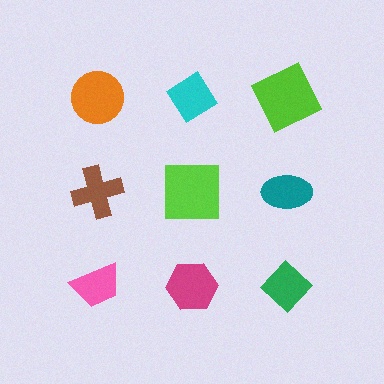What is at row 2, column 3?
A teal ellipse.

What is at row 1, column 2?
A cyan diamond.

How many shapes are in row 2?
3 shapes.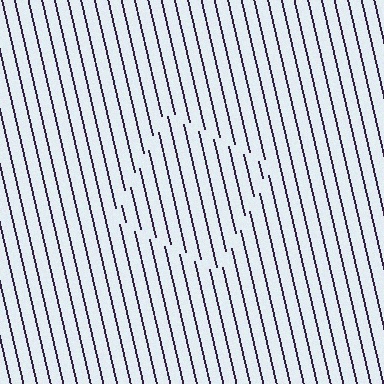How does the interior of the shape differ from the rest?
The interior of the shape contains the same grating, shifted by half a period — the contour is defined by the phase discontinuity where line-ends from the inner and outer gratings abut.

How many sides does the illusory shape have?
4 sides — the line-ends trace a square.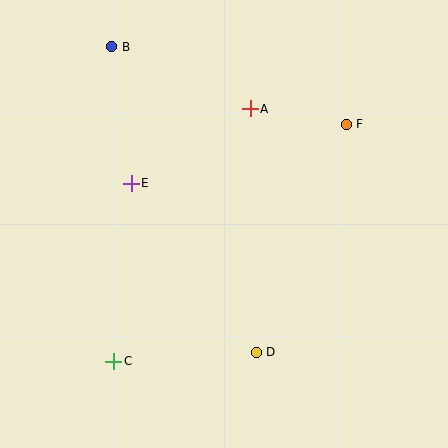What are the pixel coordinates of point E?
Point E is at (131, 183).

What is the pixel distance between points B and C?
The distance between B and C is 314 pixels.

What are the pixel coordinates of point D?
Point D is at (256, 352).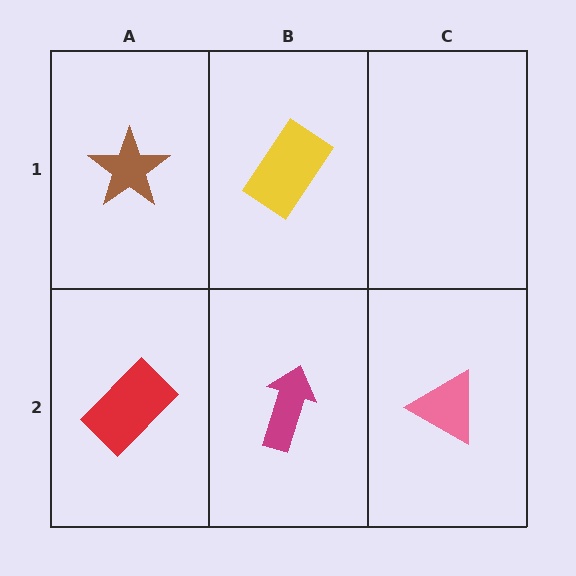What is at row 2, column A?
A red rectangle.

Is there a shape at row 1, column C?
No, that cell is empty.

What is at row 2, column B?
A magenta arrow.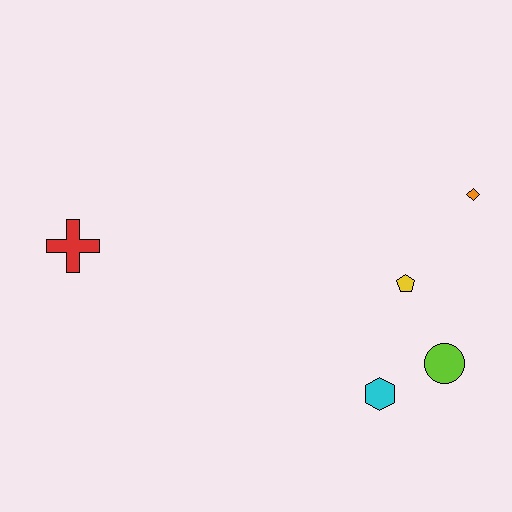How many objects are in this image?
There are 5 objects.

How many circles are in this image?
There is 1 circle.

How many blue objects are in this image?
There are no blue objects.